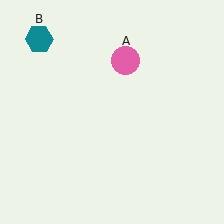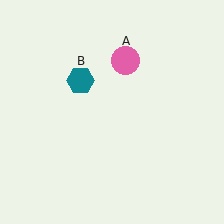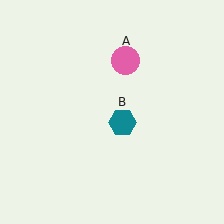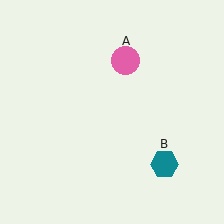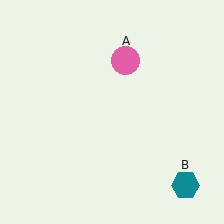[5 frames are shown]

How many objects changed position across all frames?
1 object changed position: teal hexagon (object B).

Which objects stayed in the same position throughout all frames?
Pink circle (object A) remained stationary.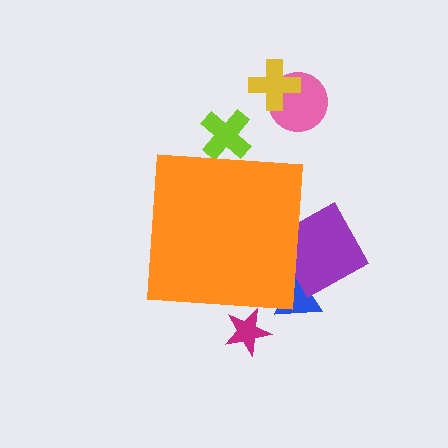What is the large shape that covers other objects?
An orange square.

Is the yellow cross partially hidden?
No, the yellow cross is fully visible.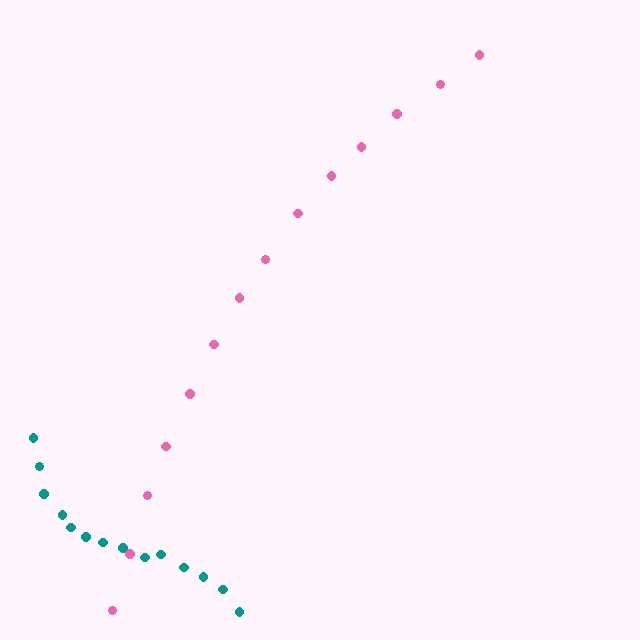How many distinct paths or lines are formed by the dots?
There are 2 distinct paths.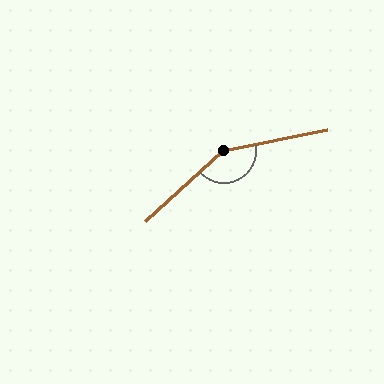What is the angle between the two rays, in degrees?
Approximately 149 degrees.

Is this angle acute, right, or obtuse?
It is obtuse.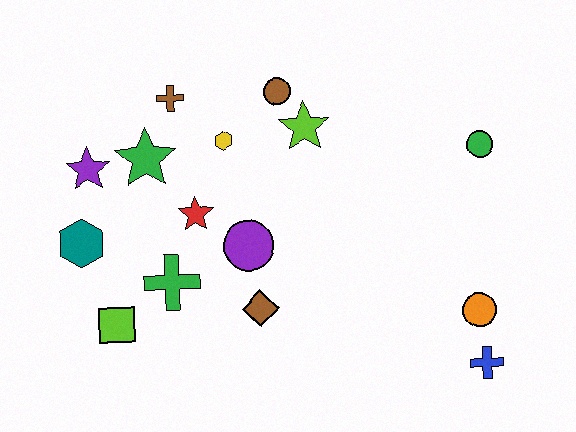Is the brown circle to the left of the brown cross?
No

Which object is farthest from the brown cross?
The blue cross is farthest from the brown cross.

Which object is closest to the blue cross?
The orange circle is closest to the blue cross.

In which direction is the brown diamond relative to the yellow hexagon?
The brown diamond is below the yellow hexagon.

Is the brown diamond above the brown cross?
No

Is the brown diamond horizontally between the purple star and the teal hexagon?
No